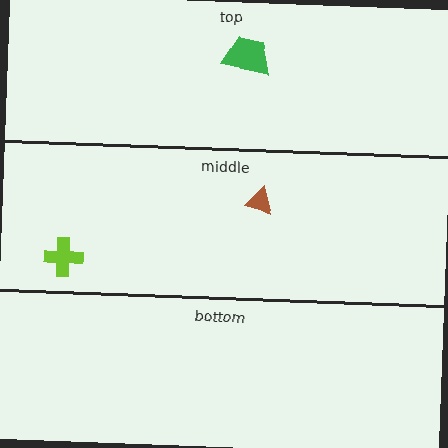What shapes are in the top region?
The green trapezoid.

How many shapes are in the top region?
1.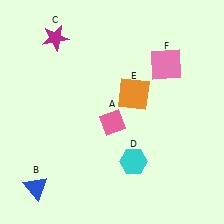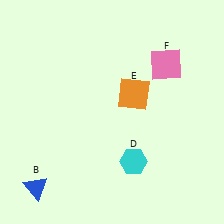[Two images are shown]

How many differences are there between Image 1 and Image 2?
There are 2 differences between the two images.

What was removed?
The pink diamond (A), the magenta star (C) were removed in Image 2.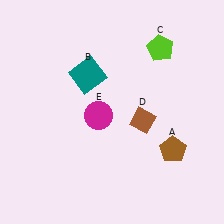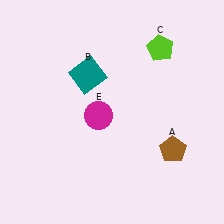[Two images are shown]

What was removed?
The brown diamond (D) was removed in Image 2.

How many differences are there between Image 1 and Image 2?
There is 1 difference between the two images.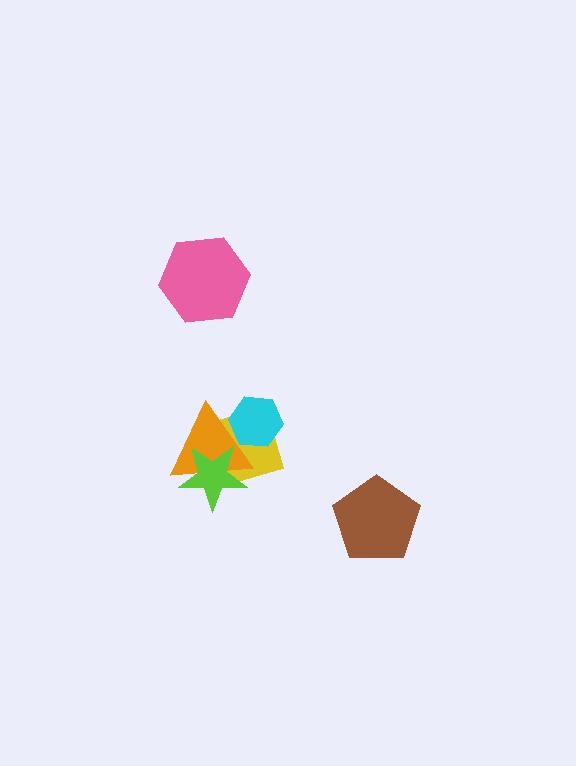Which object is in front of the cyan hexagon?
The orange triangle is in front of the cyan hexagon.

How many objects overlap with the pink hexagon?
0 objects overlap with the pink hexagon.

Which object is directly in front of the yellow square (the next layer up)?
The cyan hexagon is directly in front of the yellow square.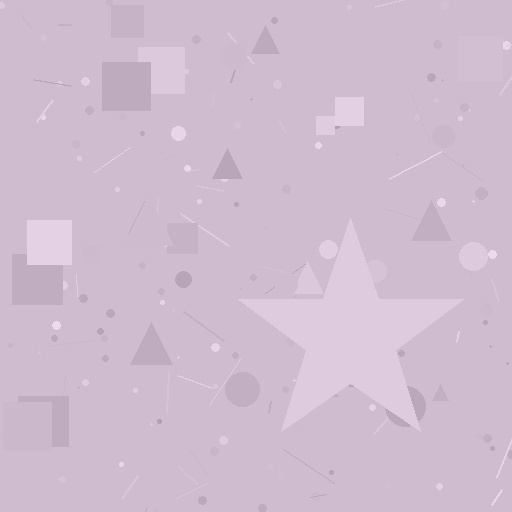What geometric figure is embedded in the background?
A star is embedded in the background.